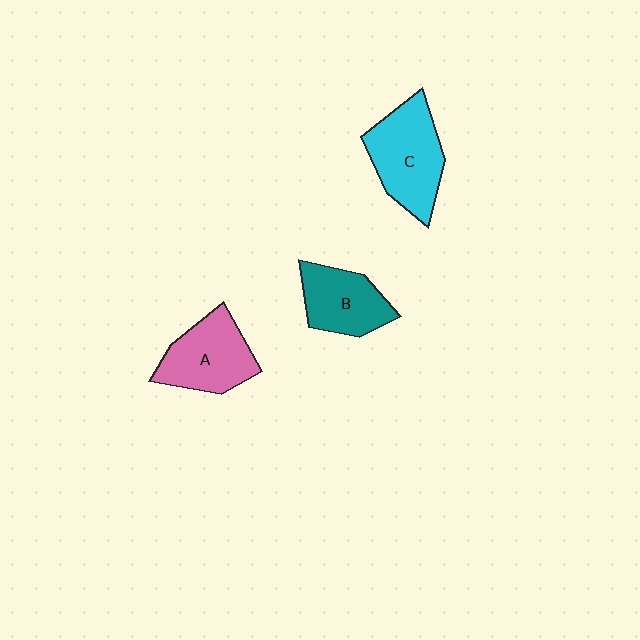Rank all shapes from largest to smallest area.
From largest to smallest: C (cyan), A (pink), B (teal).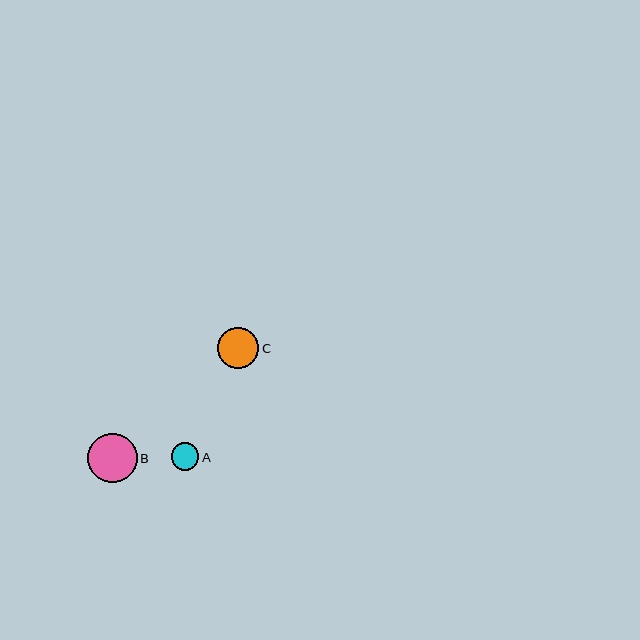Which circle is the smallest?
Circle A is the smallest with a size of approximately 28 pixels.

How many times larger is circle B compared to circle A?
Circle B is approximately 1.8 times the size of circle A.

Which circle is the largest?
Circle B is the largest with a size of approximately 50 pixels.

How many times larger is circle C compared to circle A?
Circle C is approximately 1.5 times the size of circle A.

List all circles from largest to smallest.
From largest to smallest: B, C, A.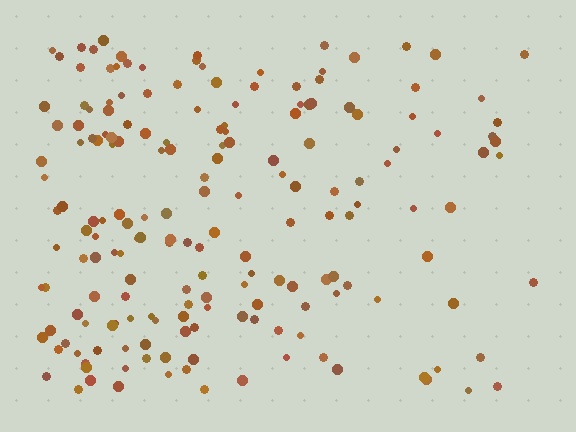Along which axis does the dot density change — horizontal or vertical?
Horizontal.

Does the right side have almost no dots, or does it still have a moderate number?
Still a moderate number, just noticeably fewer than the left.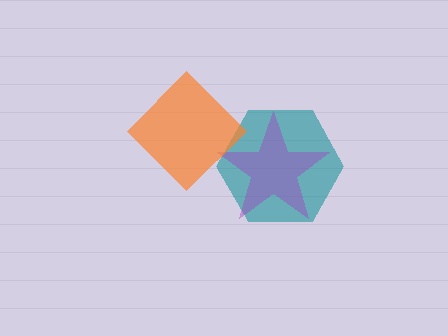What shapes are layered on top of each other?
The layered shapes are: a teal hexagon, a purple star, an orange diamond.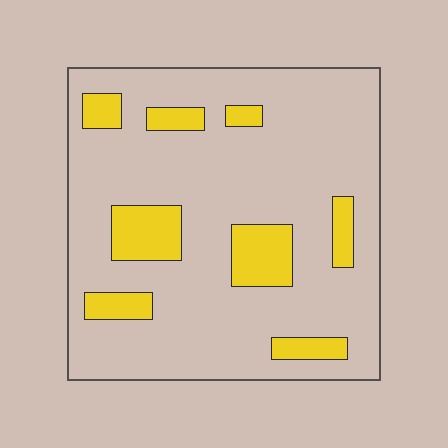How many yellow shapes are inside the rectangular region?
8.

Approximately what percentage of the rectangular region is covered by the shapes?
Approximately 15%.